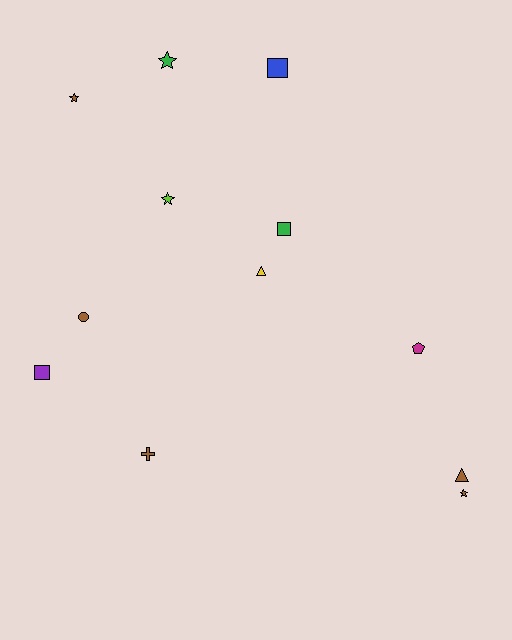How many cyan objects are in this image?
There are no cyan objects.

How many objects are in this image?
There are 12 objects.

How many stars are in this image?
There are 4 stars.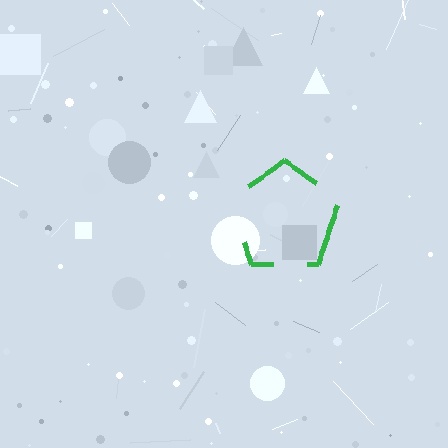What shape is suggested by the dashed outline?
The dashed outline suggests a pentagon.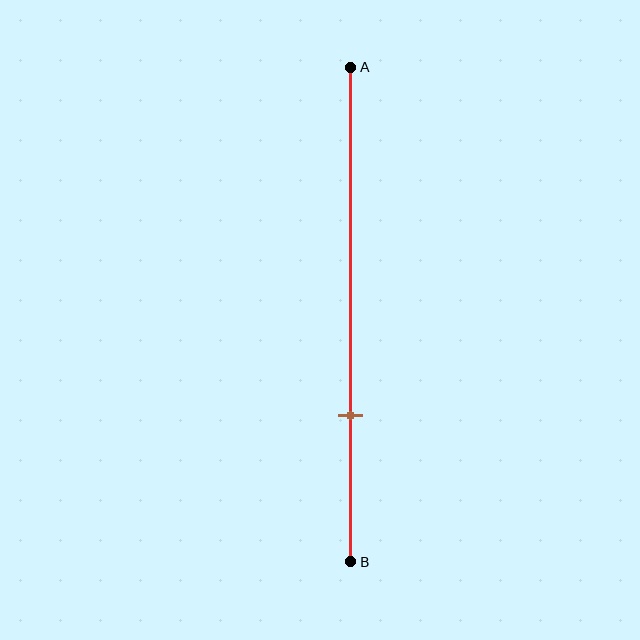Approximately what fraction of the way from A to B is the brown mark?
The brown mark is approximately 70% of the way from A to B.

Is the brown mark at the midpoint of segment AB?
No, the mark is at about 70% from A, not at the 50% midpoint.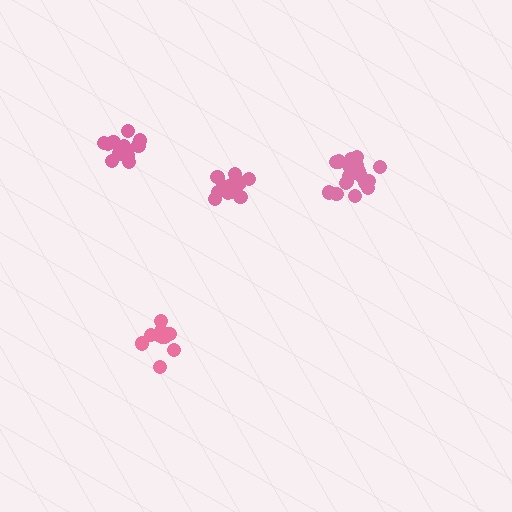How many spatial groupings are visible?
There are 4 spatial groupings.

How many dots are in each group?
Group 1: 14 dots, Group 2: 16 dots, Group 3: 15 dots, Group 4: 19 dots (64 total).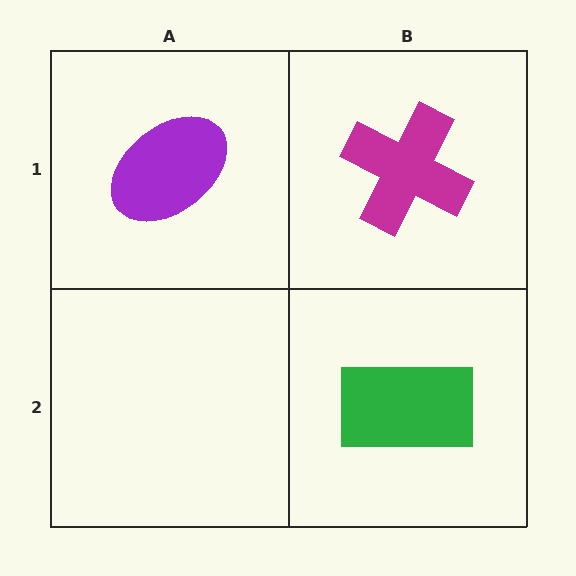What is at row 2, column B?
A green rectangle.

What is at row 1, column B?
A magenta cross.